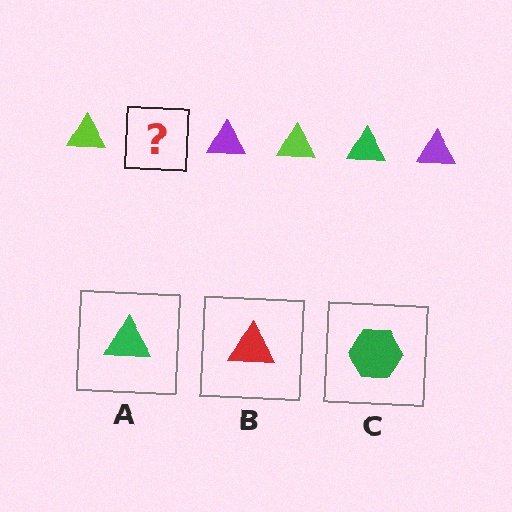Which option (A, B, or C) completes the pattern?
A.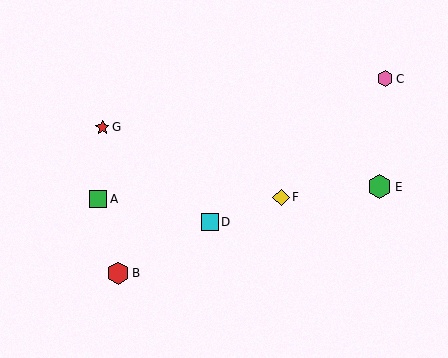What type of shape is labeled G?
Shape G is a red star.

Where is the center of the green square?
The center of the green square is at (98, 199).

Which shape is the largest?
The green hexagon (labeled E) is the largest.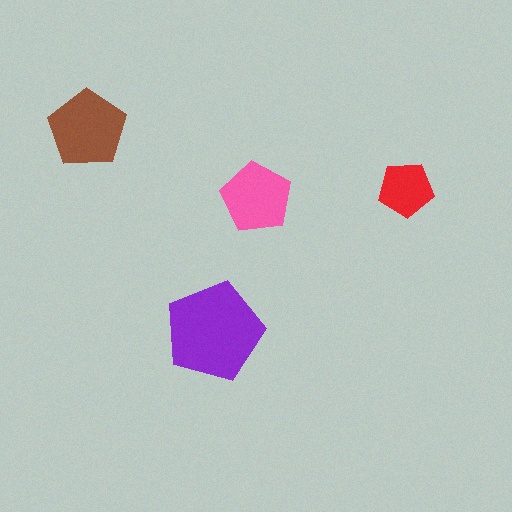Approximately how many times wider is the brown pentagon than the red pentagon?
About 1.5 times wider.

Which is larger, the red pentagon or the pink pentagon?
The pink one.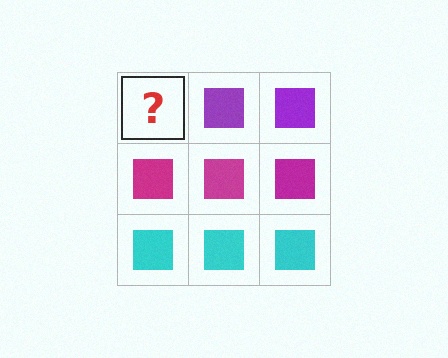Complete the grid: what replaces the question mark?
The question mark should be replaced with a purple square.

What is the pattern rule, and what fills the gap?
The rule is that each row has a consistent color. The gap should be filled with a purple square.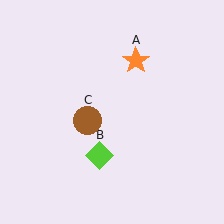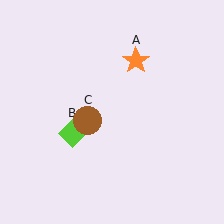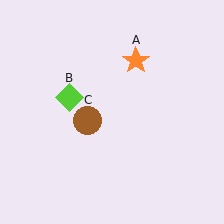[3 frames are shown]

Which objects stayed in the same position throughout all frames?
Orange star (object A) and brown circle (object C) remained stationary.